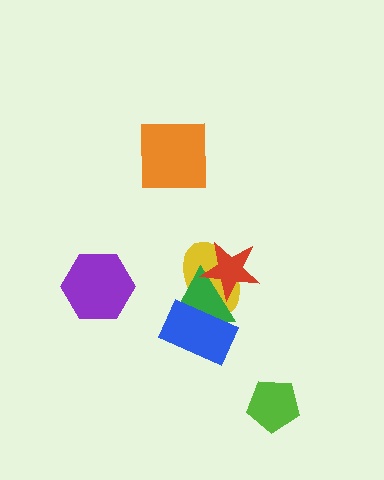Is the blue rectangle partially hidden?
No, no other shape covers it.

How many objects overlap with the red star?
2 objects overlap with the red star.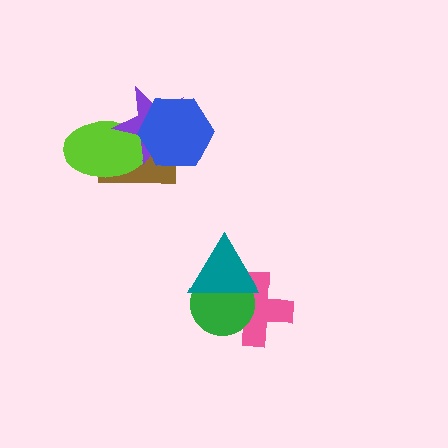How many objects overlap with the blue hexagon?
3 objects overlap with the blue hexagon.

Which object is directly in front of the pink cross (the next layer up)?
The green circle is directly in front of the pink cross.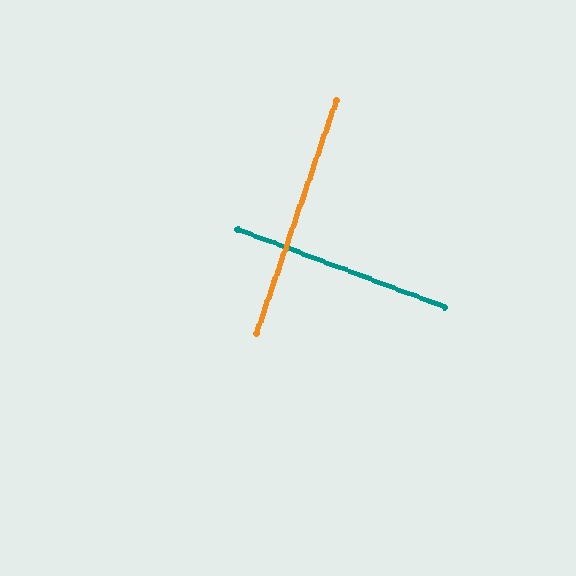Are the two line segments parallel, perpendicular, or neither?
Perpendicular — they meet at approximately 88°.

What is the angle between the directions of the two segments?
Approximately 88 degrees.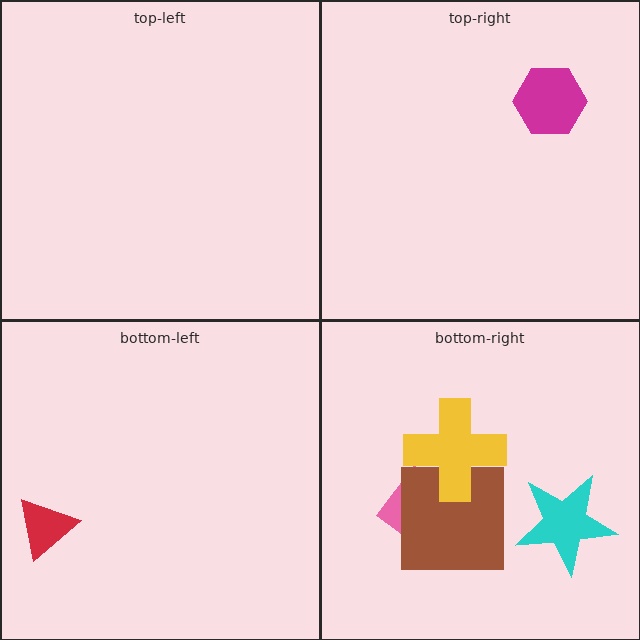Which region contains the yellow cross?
The bottom-right region.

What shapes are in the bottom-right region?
The pink diamond, the cyan star, the brown square, the yellow cross.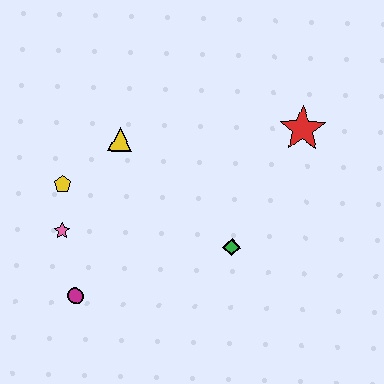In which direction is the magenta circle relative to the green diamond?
The magenta circle is to the left of the green diamond.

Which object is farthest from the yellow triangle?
The red star is farthest from the yellow triangle.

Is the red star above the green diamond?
Yes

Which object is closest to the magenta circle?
The pink star is closest to the magenta circle.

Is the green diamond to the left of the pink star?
No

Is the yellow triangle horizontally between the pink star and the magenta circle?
No